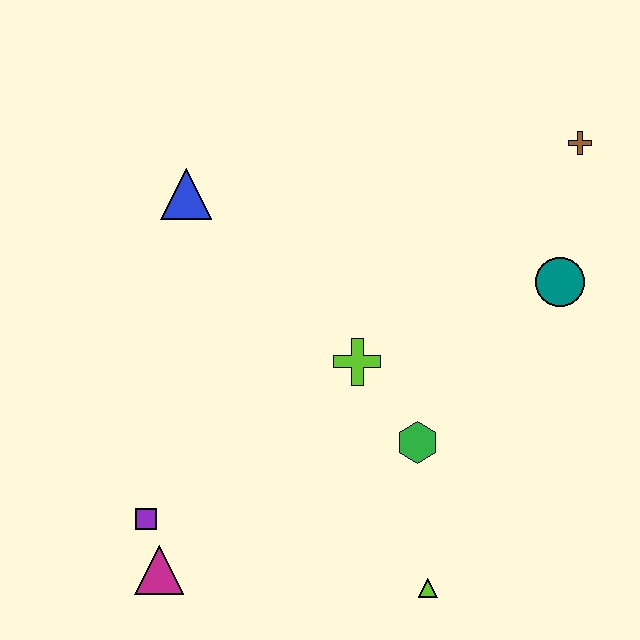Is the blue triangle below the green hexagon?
No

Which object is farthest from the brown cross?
The magenta triangle is farthest from the brown cross.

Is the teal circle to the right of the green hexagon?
Yes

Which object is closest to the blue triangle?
The lime cross is closest to the blue triangle.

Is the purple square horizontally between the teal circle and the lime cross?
No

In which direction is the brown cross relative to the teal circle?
The brown cross is above the teal circle.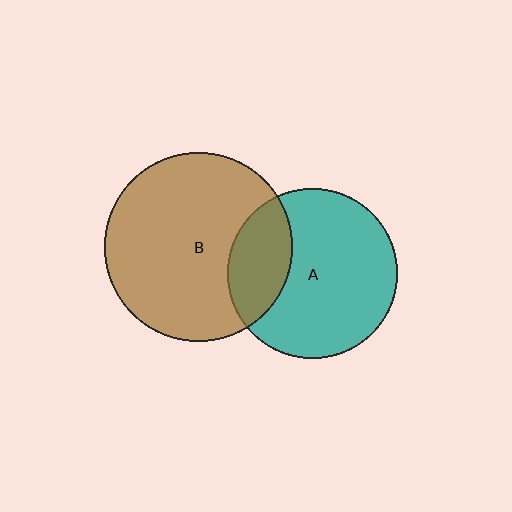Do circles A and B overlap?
Yes.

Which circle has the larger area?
Circle B (brown).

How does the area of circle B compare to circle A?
Approximately 1.2 times.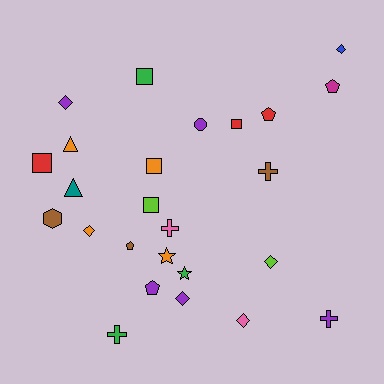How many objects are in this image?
There are 25 objects.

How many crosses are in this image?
There are 4 crosses.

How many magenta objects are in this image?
There is 1 magenta object.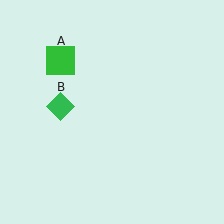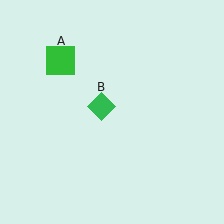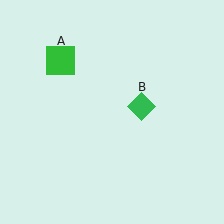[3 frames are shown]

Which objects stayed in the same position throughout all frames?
Green square (object A) remained stationary.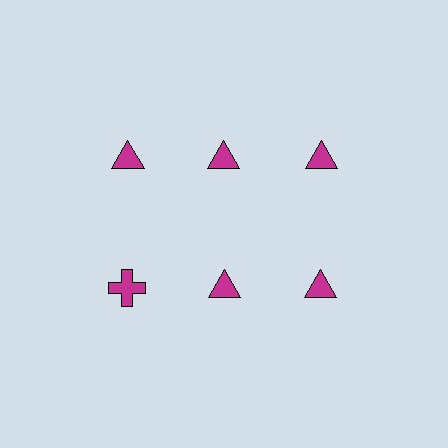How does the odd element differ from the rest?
It has a different shape: cross instead of triangle.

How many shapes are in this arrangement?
There are 6 shapes arranged in a grid pattern.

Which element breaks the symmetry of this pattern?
The magenta cross in the second row, leftmost column breaks the symmetry. All other shapes are magenta triangles.